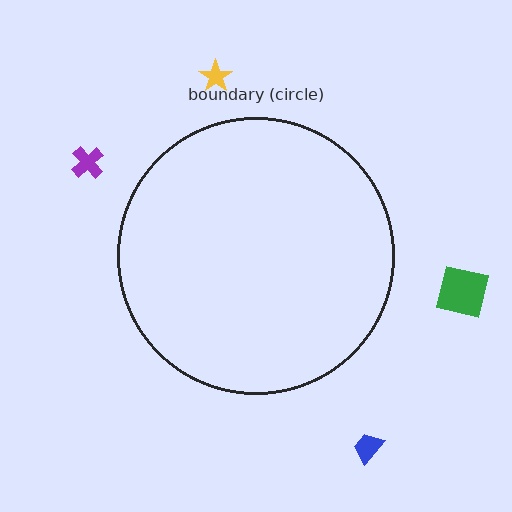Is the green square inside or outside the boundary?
Outside.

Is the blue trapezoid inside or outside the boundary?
Outside.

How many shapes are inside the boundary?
0 inside, 4 outside.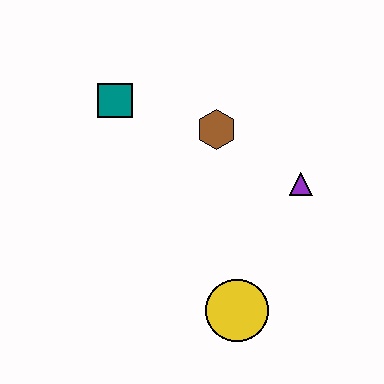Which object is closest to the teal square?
The brown hexagon is closest to the teal square.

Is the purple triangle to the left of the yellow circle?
No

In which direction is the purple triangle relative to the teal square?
The purple triangle is to the right of the teal square.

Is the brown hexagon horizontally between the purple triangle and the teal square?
Yes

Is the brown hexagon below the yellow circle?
No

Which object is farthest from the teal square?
The yellow circle is farthest from the teal square.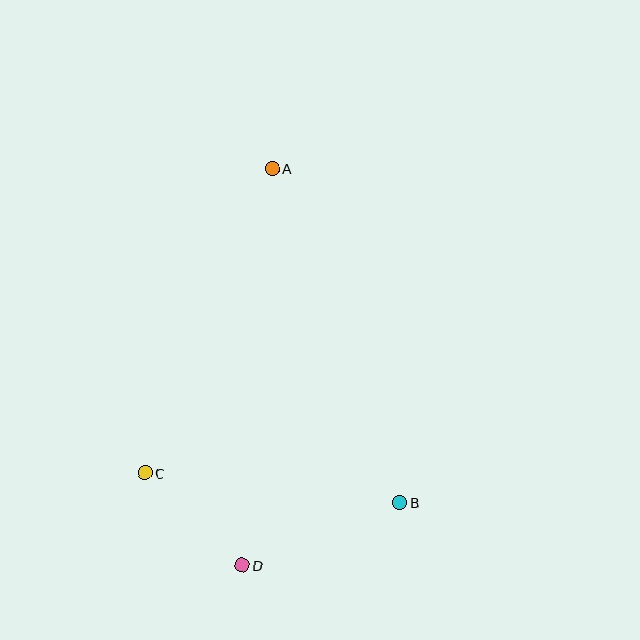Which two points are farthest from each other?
Points A and D are farthest from each other.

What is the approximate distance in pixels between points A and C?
The distance between A and C is approximately 330 pixels.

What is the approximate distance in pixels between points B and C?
The distance between B and C is approximately 257 pixels.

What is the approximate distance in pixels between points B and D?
The distance between B and D is approximately 170 pixels.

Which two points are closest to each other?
Points C and D are closest to each other.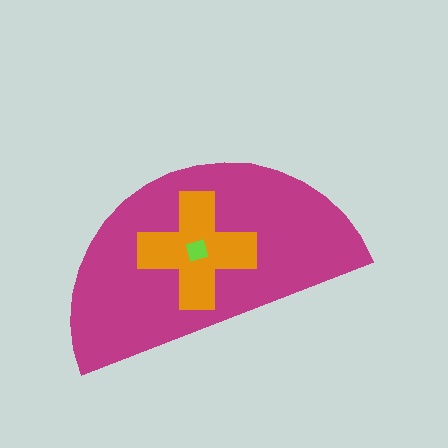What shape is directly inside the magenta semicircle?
The orange cross.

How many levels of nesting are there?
3.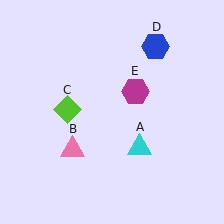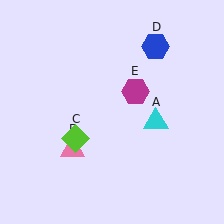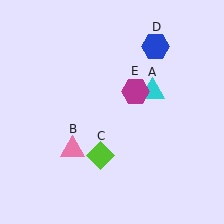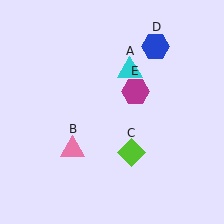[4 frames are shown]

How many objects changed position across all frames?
2 objects changed position: cyan triangle (object A), lime diamond (object C).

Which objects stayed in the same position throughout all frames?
Pink triangle (object B) and blue hexagon (object D) and magenta hexagon (object E) remained stationary.